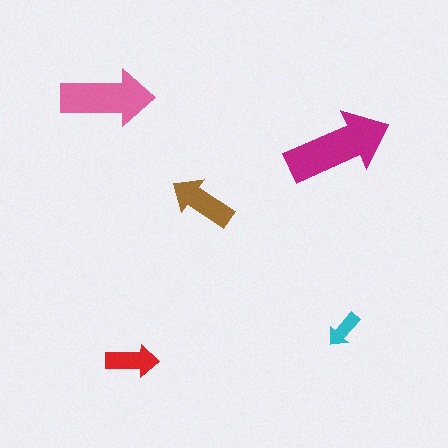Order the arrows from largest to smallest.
the magenta one, the pink one, the brown one, the red one, the cyan one.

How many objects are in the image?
There are 5 objects in the image.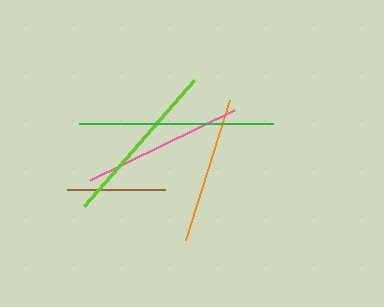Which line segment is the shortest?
The brown line is the shortest at approximately 98 pixels.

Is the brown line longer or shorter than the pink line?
The pink line is longer than the brown line.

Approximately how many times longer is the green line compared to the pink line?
The green line is approximately 1.2 times the length of the pink line.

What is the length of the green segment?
The green segment is approximately 194 pixels long.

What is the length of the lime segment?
The lime segment is approximately 168 pixels long.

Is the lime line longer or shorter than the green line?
The green line is longer than the lime line.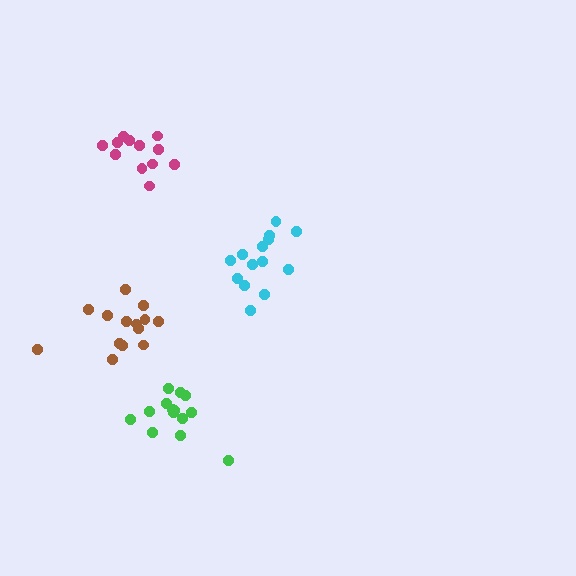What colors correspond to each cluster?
The clusters are colored: cyan, magenta, green, brown.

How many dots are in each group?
Group 1: 14 dots, Group 2: 12 dots, Group 3: 14 dots, Group 4: 14 dots (54 total).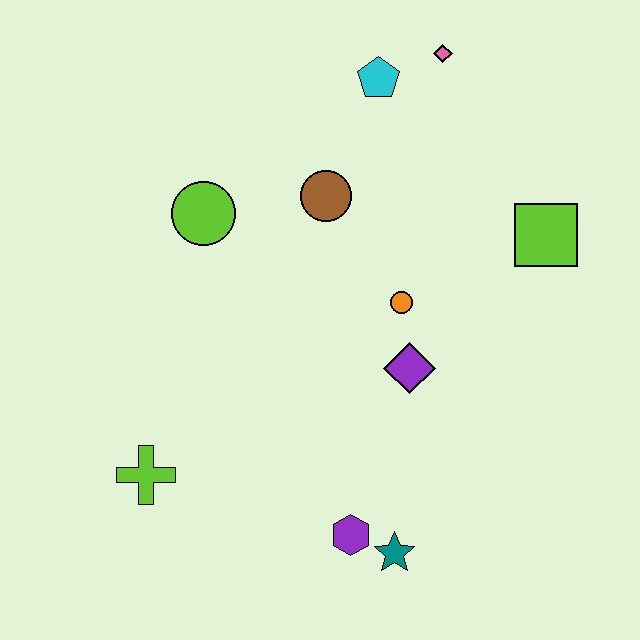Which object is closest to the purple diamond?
The orange circle is closest to the purple diamond.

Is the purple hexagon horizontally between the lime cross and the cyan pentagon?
Yes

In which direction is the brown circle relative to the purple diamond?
The brown circle is above the purple diamond.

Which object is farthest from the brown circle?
The teal star is farthest from the brown circle.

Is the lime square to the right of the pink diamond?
Yes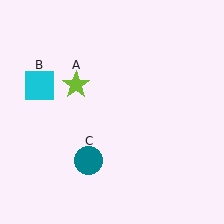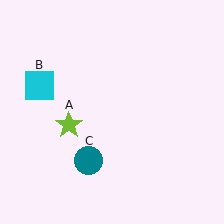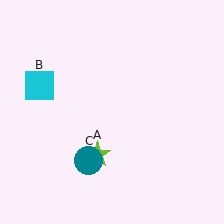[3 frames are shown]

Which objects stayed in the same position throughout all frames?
Cyan square (object B) and teal circle (object C) remained stationary.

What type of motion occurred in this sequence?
The lime star (object A) rotated counterclockwise around the center of the scene.